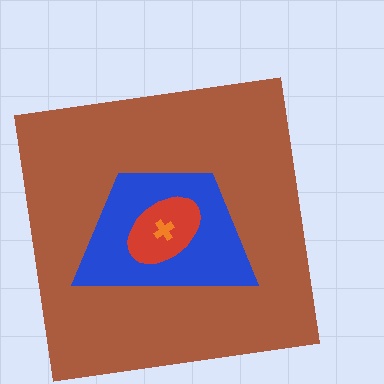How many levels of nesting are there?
4.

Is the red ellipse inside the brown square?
Yes.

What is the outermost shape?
The brown square.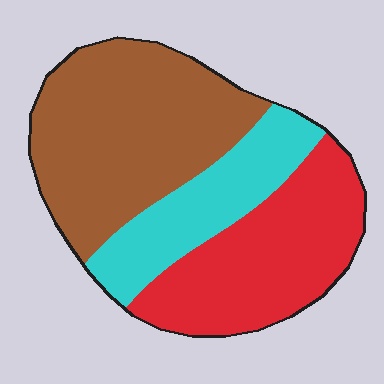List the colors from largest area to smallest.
From largest to smallest: brown, red, cyan.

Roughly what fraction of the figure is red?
Red takes up about one third (1/3) of the figure.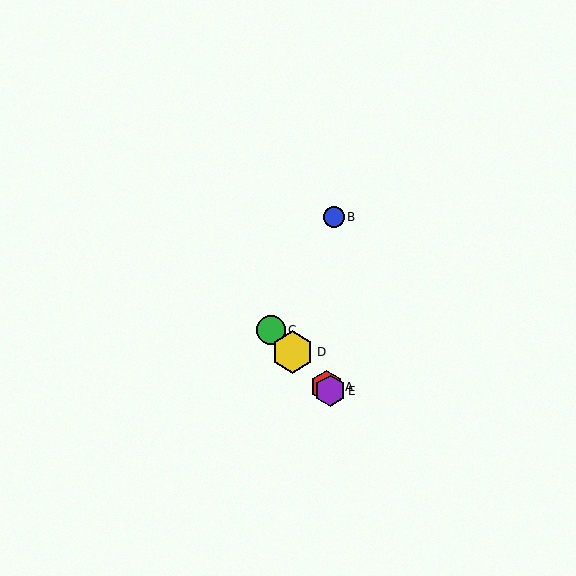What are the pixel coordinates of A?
Object A is at (326, 387).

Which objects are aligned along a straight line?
Objects A, C, D, E are aligned along a straight line.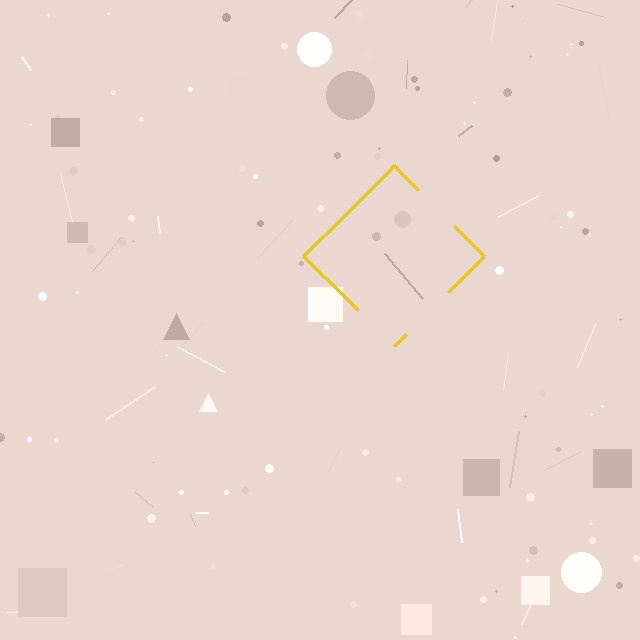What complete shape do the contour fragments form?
The contour fragments form a diamond.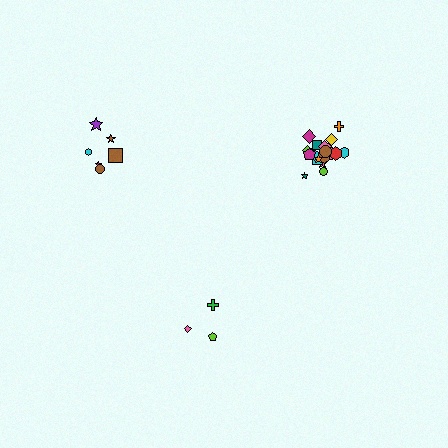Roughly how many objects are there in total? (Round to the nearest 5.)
Roughly 25 objects in total.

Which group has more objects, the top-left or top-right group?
The top-right group.